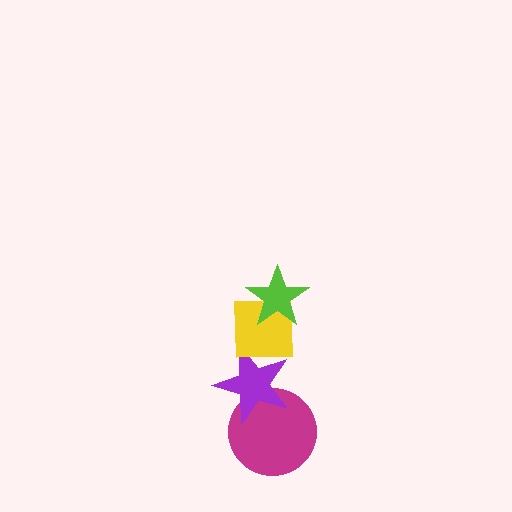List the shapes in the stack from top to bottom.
From top to bottom: the lime star, the yellow square, the purple star, the magenta circle.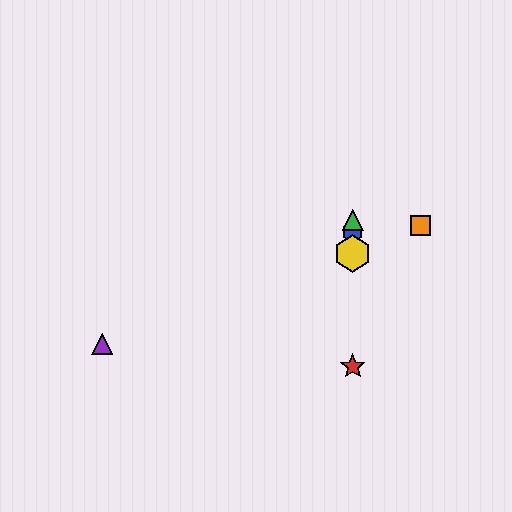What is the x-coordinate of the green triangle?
The green triangle is at x≈353.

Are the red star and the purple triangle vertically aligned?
No, the red star is at x≈353 and the purple triangle is at x≈102.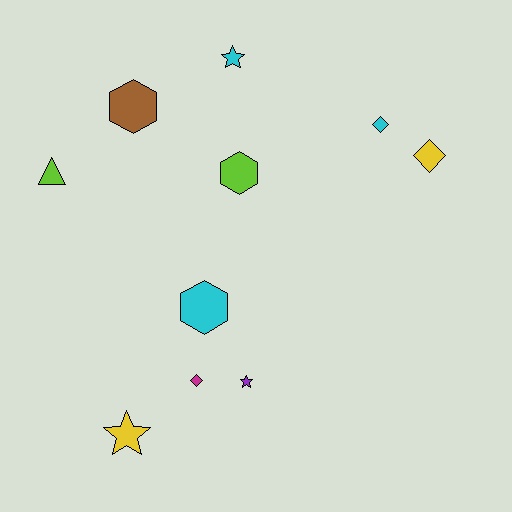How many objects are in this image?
There are 10 objects.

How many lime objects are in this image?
There are 2 lime objects.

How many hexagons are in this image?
There are 3 hexagons.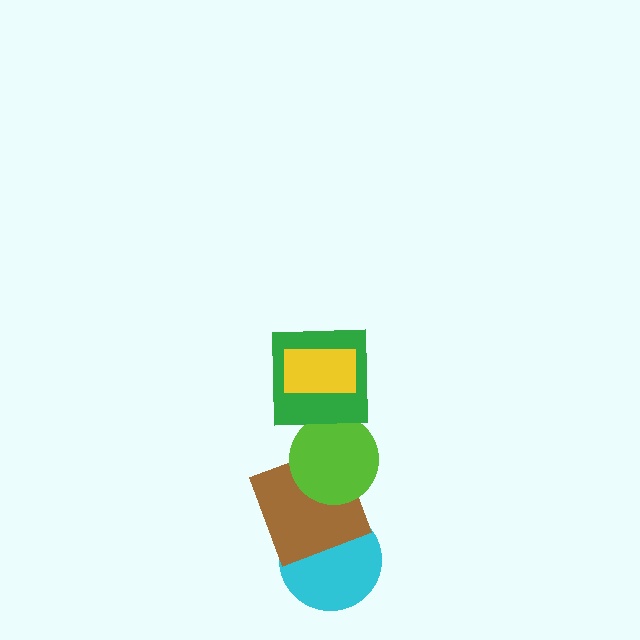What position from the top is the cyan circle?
The cyan circle is 5th from the top.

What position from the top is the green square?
The green square is 2nd from the top.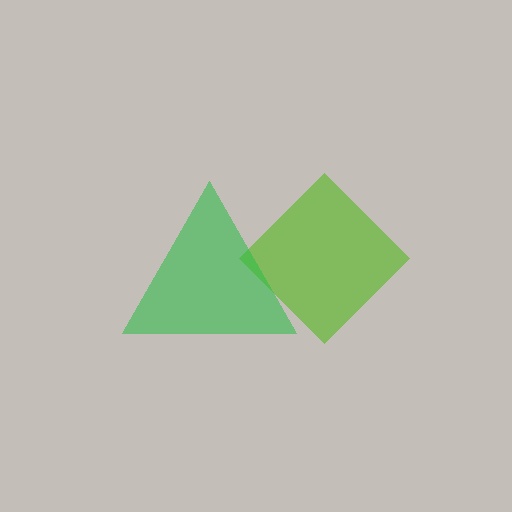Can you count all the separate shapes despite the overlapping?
Yes, there are 2 separate shapes.